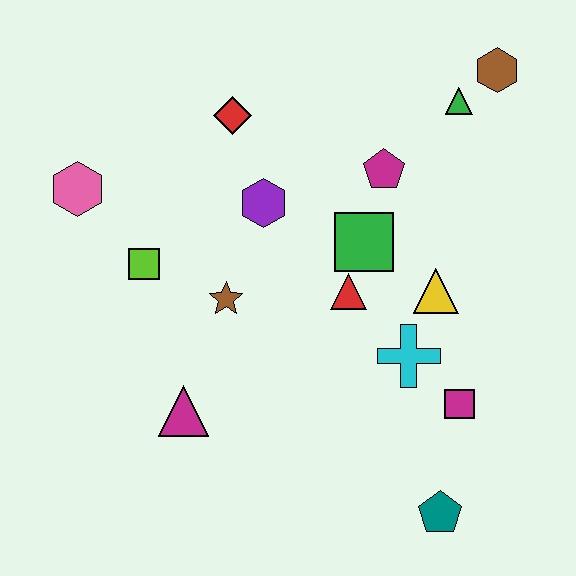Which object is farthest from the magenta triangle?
The brown hexagon is farthest from the magenta triangle.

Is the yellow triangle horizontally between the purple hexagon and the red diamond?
No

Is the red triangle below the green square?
Yes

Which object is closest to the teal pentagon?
The magenta square is closest to the teal pentagon.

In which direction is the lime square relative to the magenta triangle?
The lime square is above the magenta triangle.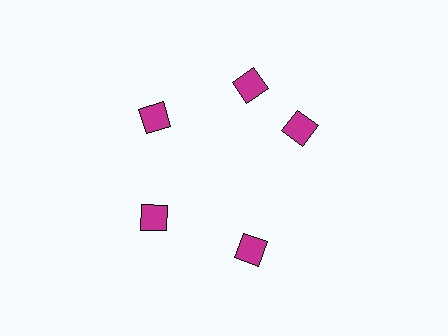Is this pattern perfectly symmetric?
No. The 5 magenta diamonds are arranged in a ring, but one element near the 3 o'clock position is rotated out of alignment along the ring, breaking the 5-fold rotational symmetry.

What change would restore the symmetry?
The symmetry would be restored by rotating it back into even spacing with its neighbors so that all 5 diamonds sit at equal angles and equal distance from the center.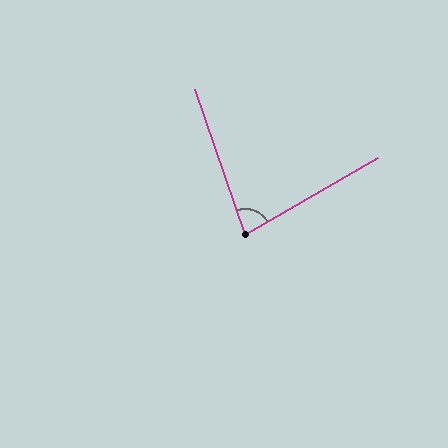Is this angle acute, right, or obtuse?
It is acute.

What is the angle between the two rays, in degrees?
Approximately 79 degrees.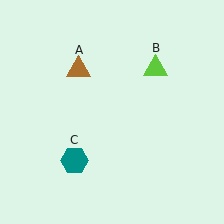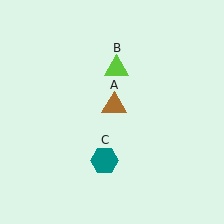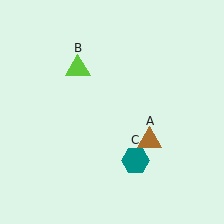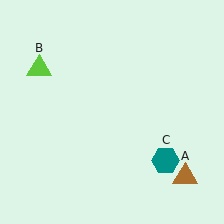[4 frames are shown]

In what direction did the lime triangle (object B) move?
The lime triangle (object B) moved left.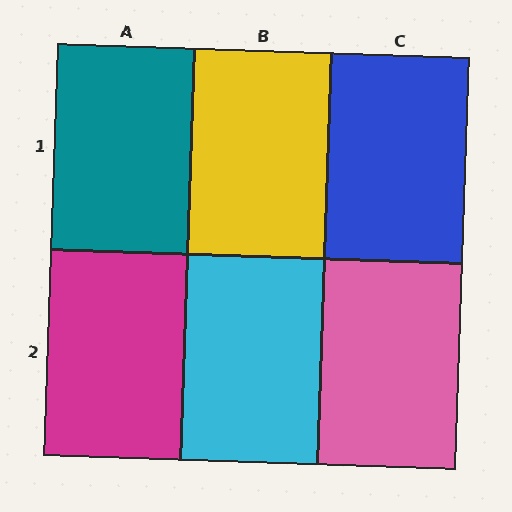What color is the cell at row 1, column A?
Teal.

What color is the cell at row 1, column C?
Blue.